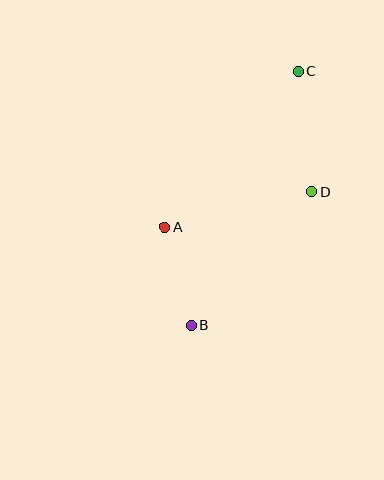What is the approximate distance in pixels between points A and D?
The distance between A and D is approximately 151 pixels.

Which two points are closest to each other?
Points A and B are closest to each other.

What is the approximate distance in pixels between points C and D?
The distance between C and D is approximately 122 pixels.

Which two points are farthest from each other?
Points B and C are farthest from each other.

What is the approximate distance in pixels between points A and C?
The distance between A and C is approximately 205 pixels.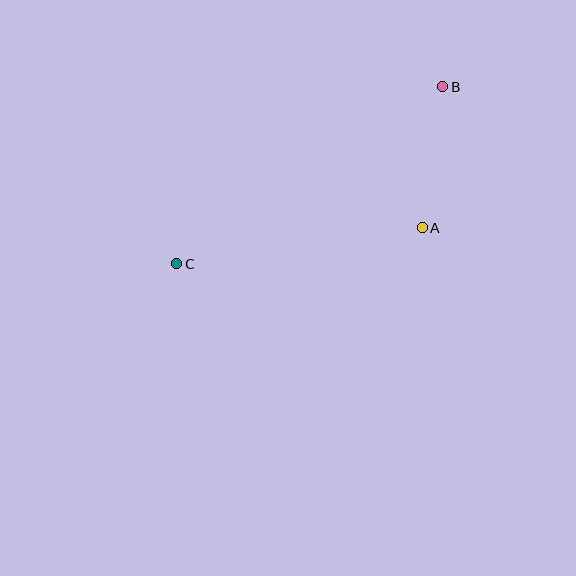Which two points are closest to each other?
Points A and B are closest to each other.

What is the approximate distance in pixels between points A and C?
The distance between A and C is approximately 248 pixels.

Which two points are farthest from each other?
Points B and C are farthest from each other.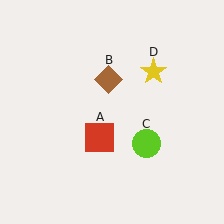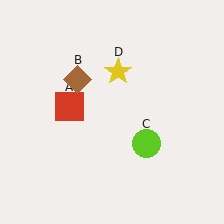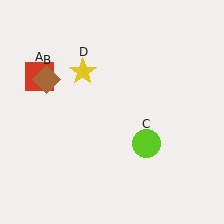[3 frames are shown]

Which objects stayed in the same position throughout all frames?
Lime circle (object C) remained stationary.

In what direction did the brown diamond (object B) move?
The brown diamond (object B) moved left.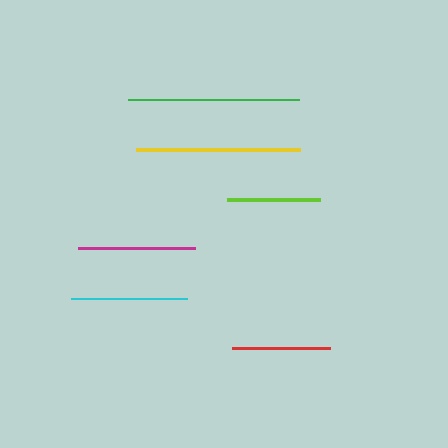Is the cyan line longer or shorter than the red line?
The cyan line is longer than the red line.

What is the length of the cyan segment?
The cyan segment is approximately 116 pixels long.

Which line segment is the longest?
The green line is the longest at approximately 171 pixels.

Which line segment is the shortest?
The lime line is the shortest at approximately 93 pixels.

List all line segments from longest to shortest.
From longest to shortest: green, yellow, magenta, cyan, red, lime.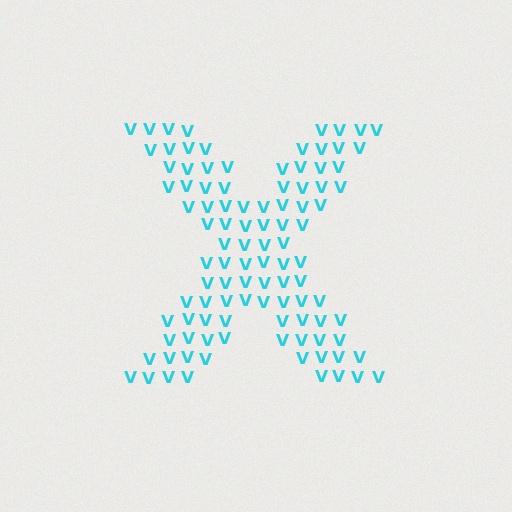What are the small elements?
The small elements are letter V's.